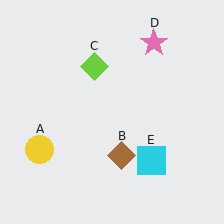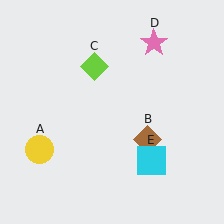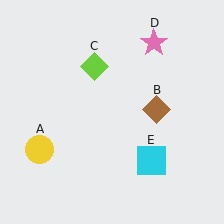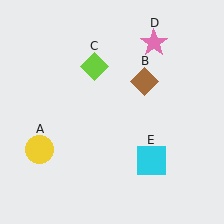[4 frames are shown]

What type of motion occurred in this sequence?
The brown diamond (object B) rotated counterclockwise around the center of the scene.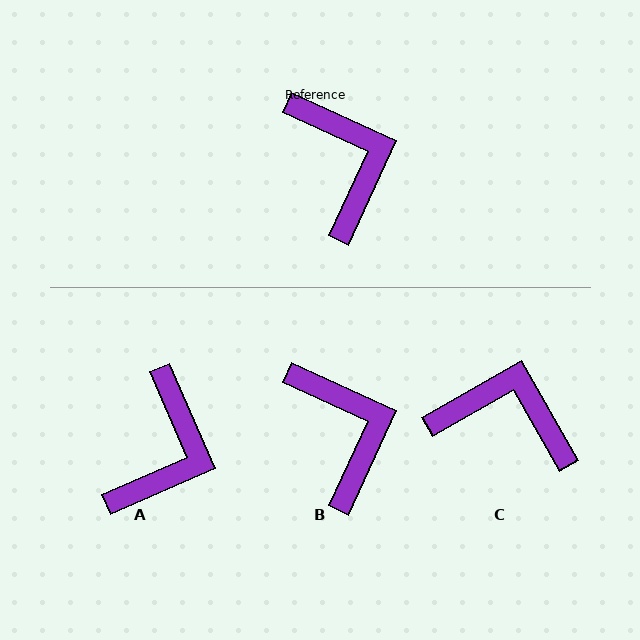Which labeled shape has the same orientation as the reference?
B.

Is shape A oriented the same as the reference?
No, it is off by about 42 degrees.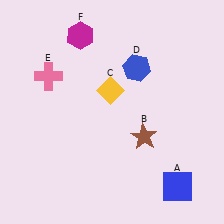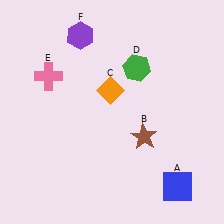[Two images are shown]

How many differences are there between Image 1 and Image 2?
There are 3 differences between the two images.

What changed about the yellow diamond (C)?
In Image 1, C is yellow. In Image 2, it changed to orange.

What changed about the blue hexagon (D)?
In Image 1, D is blue. In Image 2, it changed to green.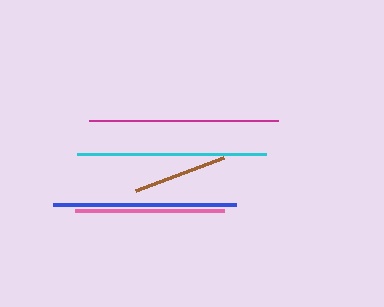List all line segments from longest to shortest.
From longest to shortest: cyan, magenta, blue, pink, brown.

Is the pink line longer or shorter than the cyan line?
The cyan line is longer than the pink line.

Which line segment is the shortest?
The brown line is the shortest at approximately 95 pixels.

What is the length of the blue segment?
The blue segment is approximately 183 pixels long.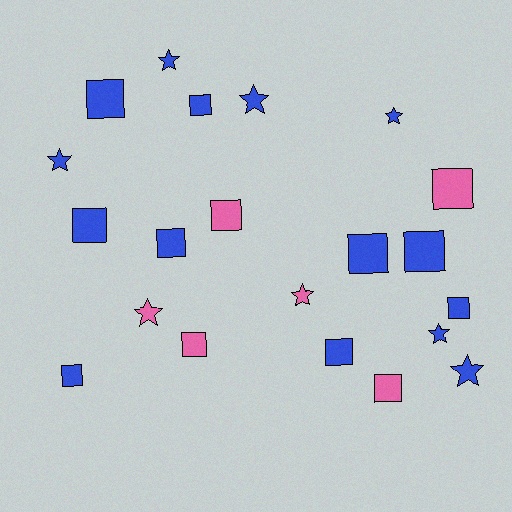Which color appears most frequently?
Blue, with 15 objects.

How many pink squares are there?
There are 4 pink squares.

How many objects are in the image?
There are 21 objects.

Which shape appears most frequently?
Square, with 13 objects.